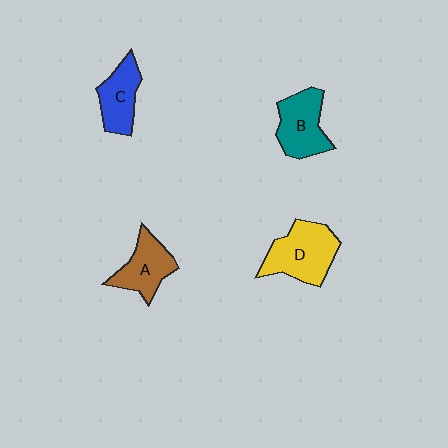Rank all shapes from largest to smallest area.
From largest to smallest: D (yellow), B (teal), A (brown), C (blue).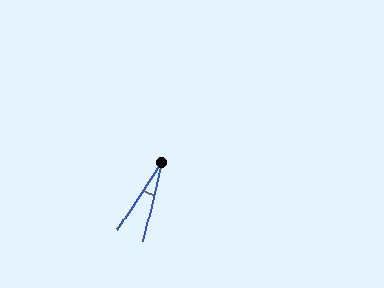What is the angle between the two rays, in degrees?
Approximately 20 degrees.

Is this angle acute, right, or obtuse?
It is acute.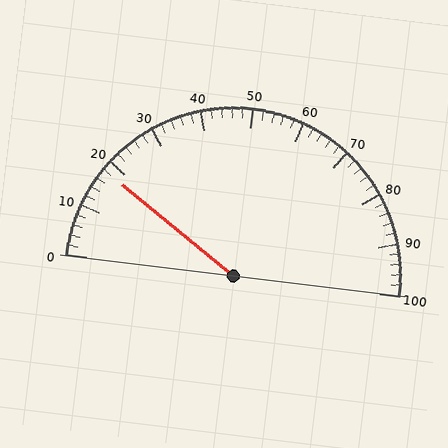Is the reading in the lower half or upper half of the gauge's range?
The reading is in the lower half of the range (0 to 100).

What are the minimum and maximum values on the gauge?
The gauge ranges from 0 to 100.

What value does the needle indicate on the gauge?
The needle indicates approximately 18.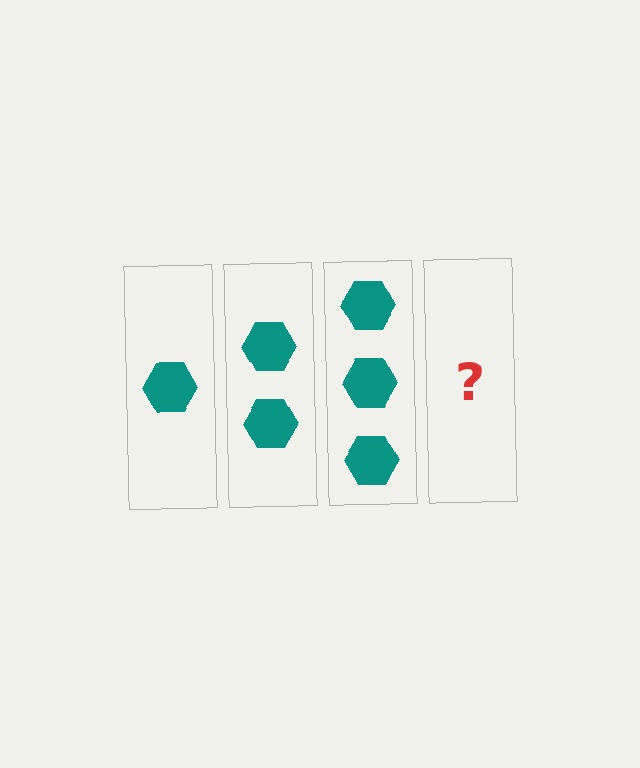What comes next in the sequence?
The next element should be 4 hexagons.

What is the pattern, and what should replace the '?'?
The pattern is that each step adds one more hexagon. The '?' should be 4 hexagons.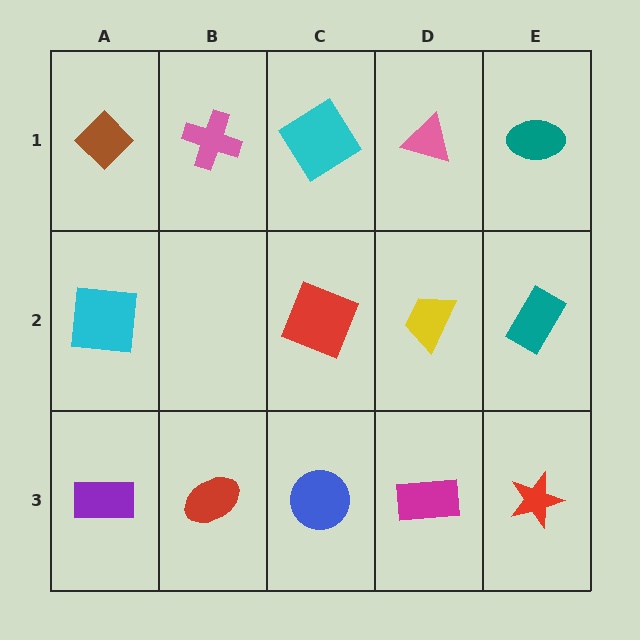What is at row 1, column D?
A pink triangle.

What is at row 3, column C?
A blue circle.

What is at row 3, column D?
A magenta rectangle.